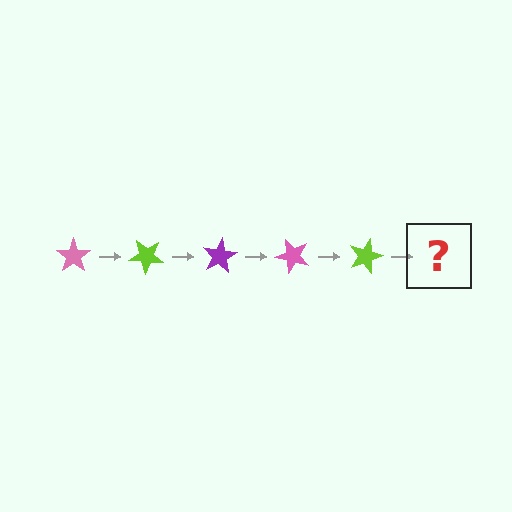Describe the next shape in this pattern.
It should be a purple star, rotated 200 degrees from the start.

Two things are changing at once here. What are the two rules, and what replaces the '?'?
The two rules are that it rotates 40 degrees each step and the color cycles through pink, lime, and purple. The '?' should be a purple star, rotated 200 degrees from the start.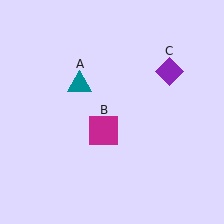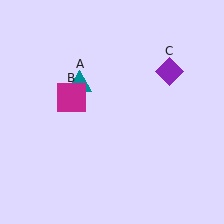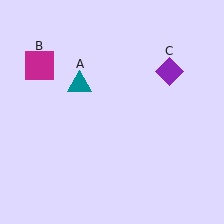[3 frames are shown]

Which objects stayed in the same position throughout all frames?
Teal triangle (object A) and purple diamond (object C) remained stationary.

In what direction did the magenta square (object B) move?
The magenta square (object B) moved up and to the left.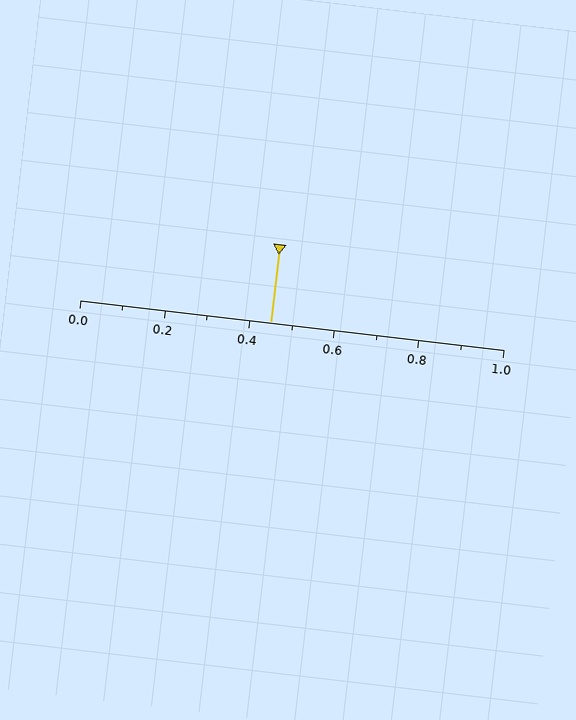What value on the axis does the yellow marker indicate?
The marker indicates approximately 0.45.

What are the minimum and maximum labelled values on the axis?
The axis runs from 0.0 to 1.0.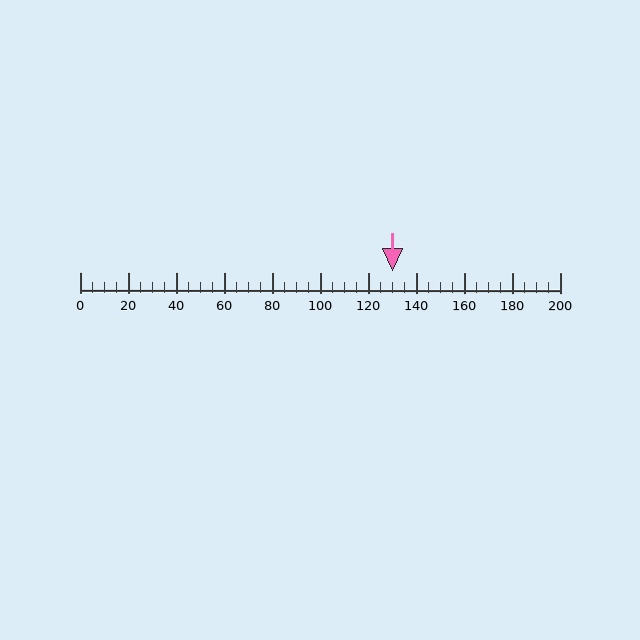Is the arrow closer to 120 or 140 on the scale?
The arrow is closer to 140.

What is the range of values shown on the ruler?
The ruler shows values from 0 to 200.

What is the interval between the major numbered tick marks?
The major tick marks are spaced 20 units apart.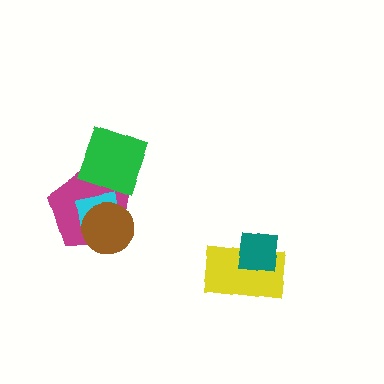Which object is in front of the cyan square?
The brown circle is in front of the cyan square.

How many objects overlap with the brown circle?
2 objects overlap with the brown circle.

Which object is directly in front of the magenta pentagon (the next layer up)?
The green diamond is directly in front of the magenta pentagon.